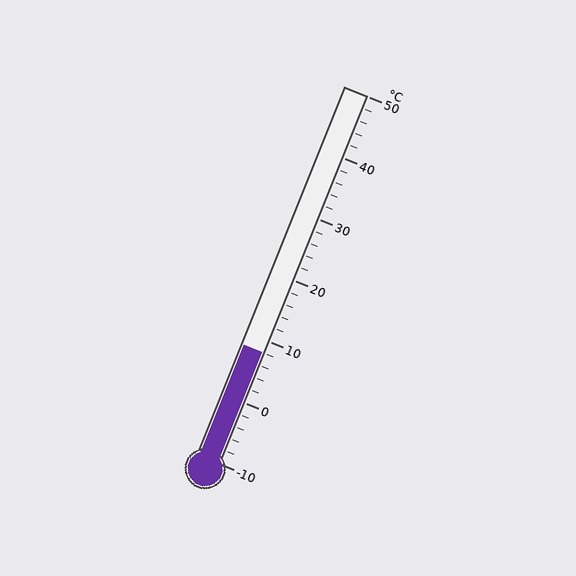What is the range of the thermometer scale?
The thermometer scale ranges from -10°C to 50°C.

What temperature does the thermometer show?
The thermometer shows approximately 8°C.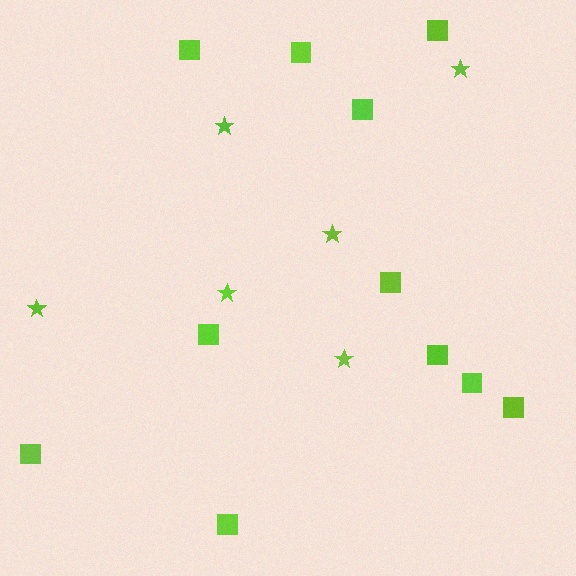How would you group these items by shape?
There are 2 groups: one group of squares (11) and one group of stars (6).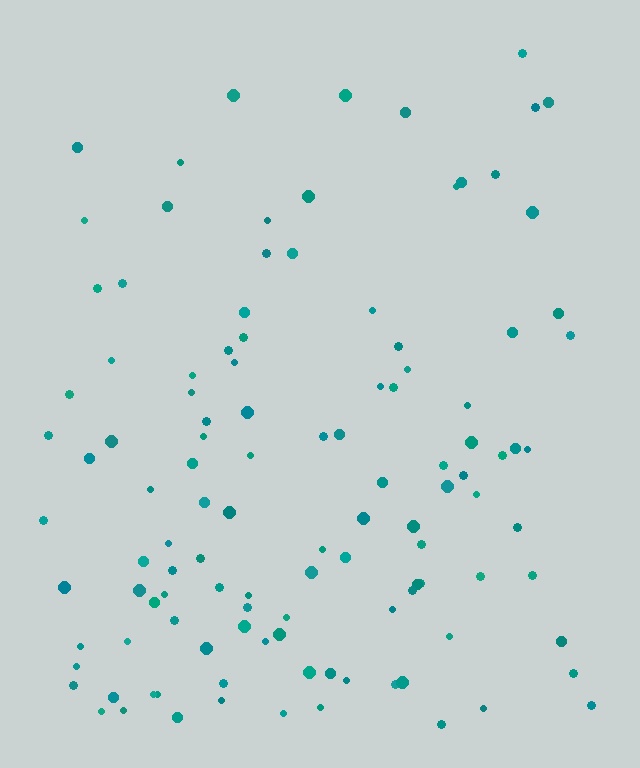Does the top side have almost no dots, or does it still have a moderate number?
Still a moderate number, just noticeably fewer than the bottom.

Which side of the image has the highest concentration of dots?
The bottom.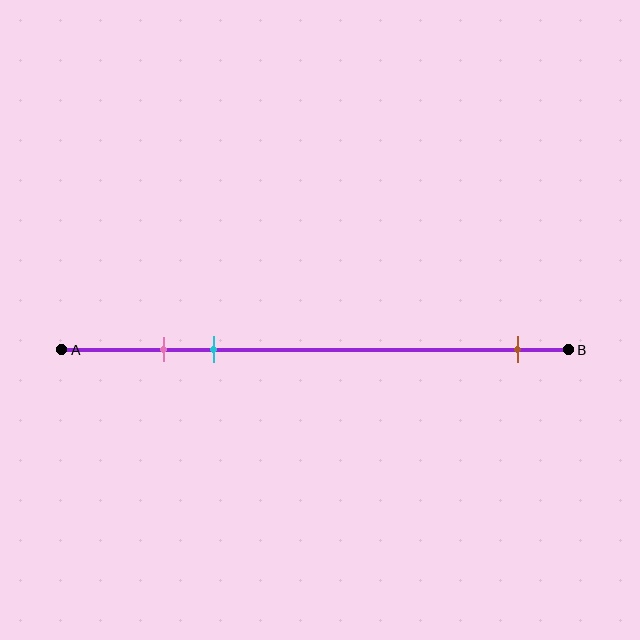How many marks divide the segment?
There are 3 marks dividing the segment.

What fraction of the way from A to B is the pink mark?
The pink mark is approximately 20% (0.2) of the way from A to B.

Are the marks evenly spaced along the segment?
No, the marks are not evenly spaced.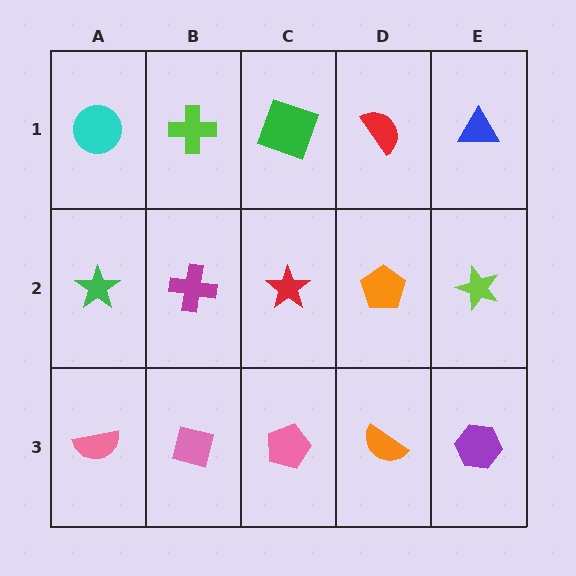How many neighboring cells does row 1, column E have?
2.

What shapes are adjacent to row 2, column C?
A green square (row 1, column C), a pink pentagon (row 3, column C), a magenta cross (row 2, column B), an orange pentagon (row 2, column D).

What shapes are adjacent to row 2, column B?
A lime cross (row 1, column B), a pink square (row 3, column B), a green star (row 2, column A), a red star (row 2, column C).